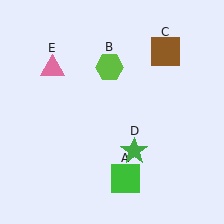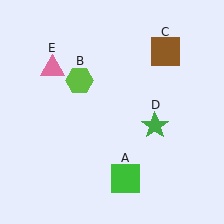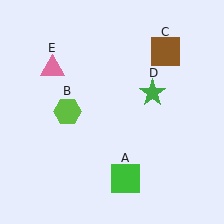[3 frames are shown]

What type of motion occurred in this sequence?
The lime hexagon (object B), green star (object D) rotated counterclockwise around the center of the scene.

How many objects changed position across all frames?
2 objects changed position: lime hexagon (object B), green star (object D).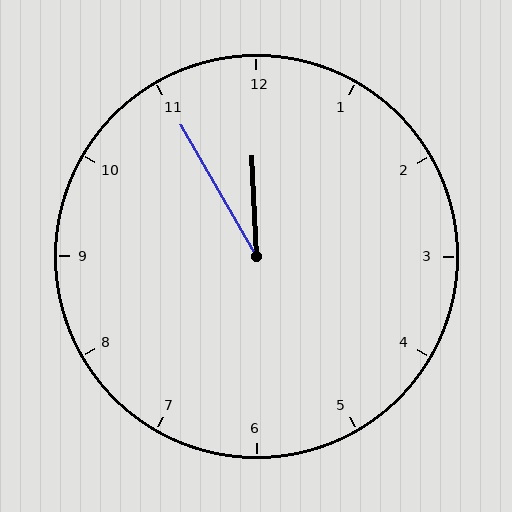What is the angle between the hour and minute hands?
Approximately 28 degrees.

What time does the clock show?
11:55.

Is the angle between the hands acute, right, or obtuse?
It is acute.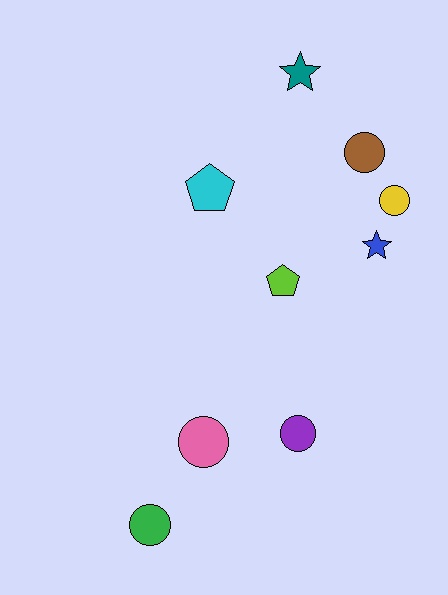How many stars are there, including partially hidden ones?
There are 2 stars.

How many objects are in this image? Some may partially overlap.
There are 9 objects.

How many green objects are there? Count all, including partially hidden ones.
There is 1 green object.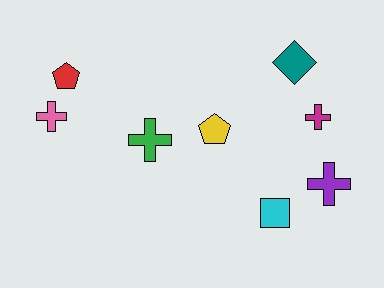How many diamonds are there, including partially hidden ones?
There is 1 diamond.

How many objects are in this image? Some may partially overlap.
There are 8 objects.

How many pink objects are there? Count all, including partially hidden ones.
There is 1 pink object.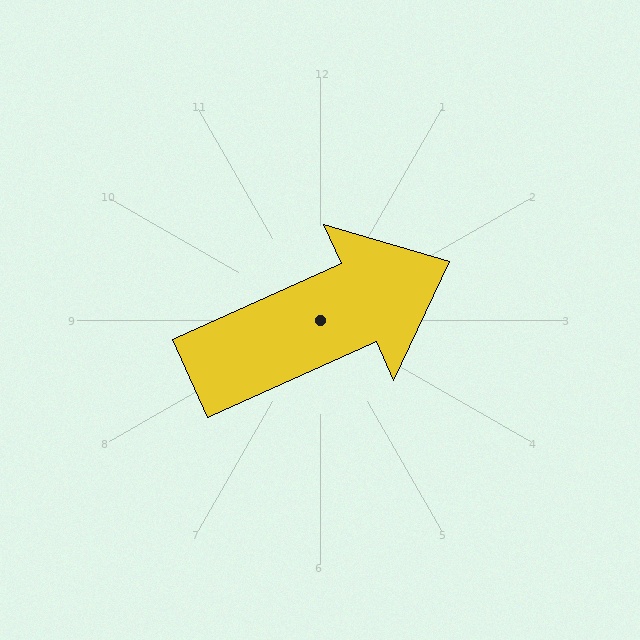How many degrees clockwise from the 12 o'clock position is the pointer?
Approximately 66 degrees.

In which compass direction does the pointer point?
Northeast.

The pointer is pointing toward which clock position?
Roughly 2 o'clock.